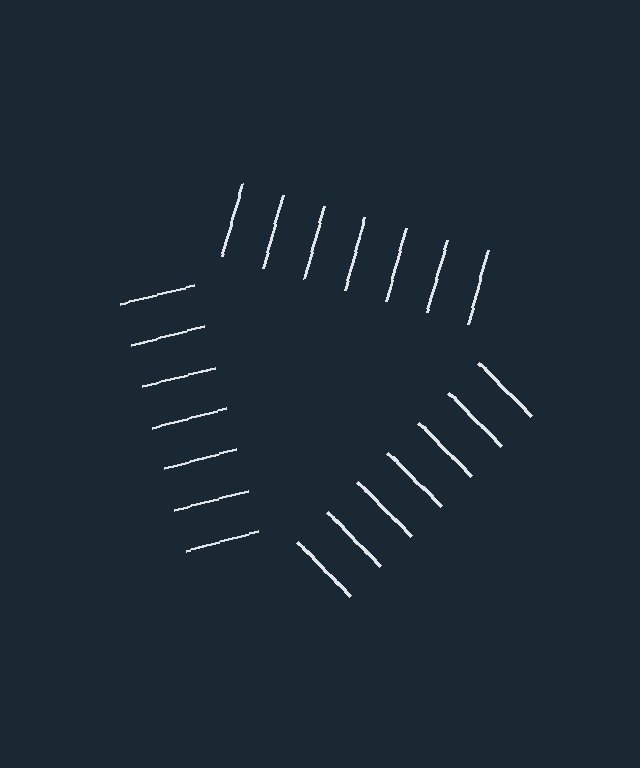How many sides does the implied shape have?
3 sides — the line-ends trace a triangle.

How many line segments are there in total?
21 — 7 along each of the 3 edges.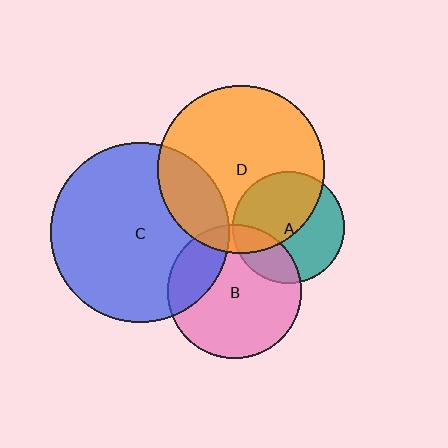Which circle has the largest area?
Circle C (blue).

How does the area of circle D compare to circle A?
Approximately 2.2 times.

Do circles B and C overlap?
Yes.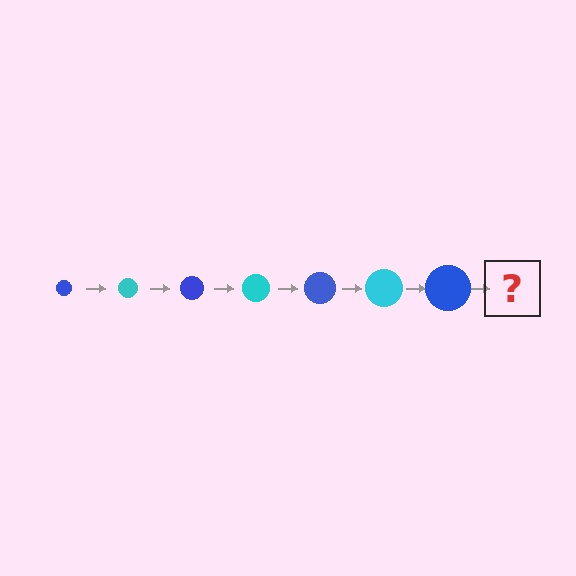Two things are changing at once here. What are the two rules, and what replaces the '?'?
The two rules are that the circle grows larger each step and the color cycles through blue and cyan. The '?' should be a cyan circle, larger than the previous one.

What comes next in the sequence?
The next element should be a cyan circle, larger than the previous one.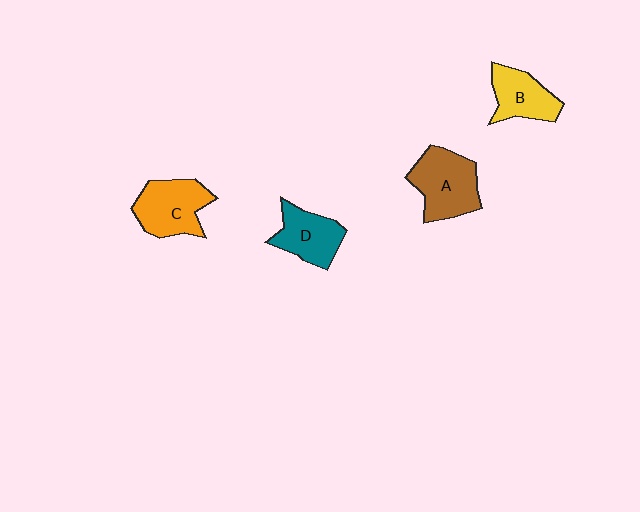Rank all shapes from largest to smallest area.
From largest to smallest: A (brown), C (orange), D (teal), B (yellow).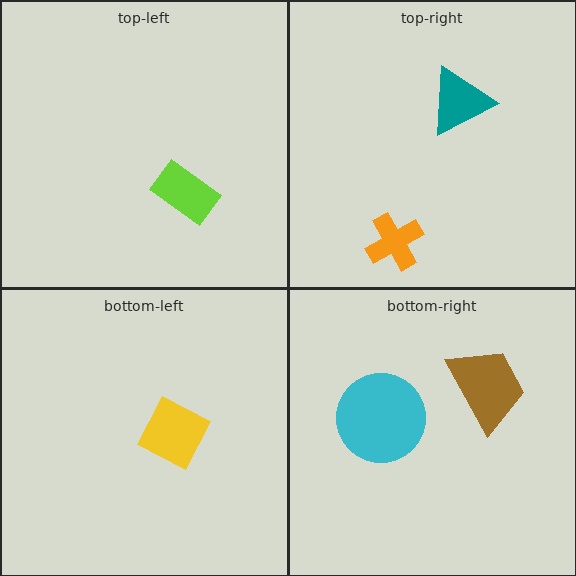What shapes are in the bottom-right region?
The cyan circle, the brown trapezoid.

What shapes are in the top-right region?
The orange cross, the teal triangle.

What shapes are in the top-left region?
The lime rectangle.